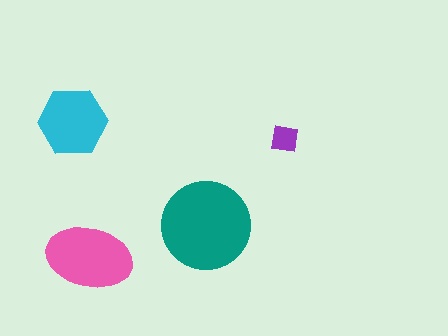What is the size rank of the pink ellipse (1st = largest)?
2nd.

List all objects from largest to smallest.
The teal circle, the pink ellipse, the cyan hexagon, the purple square.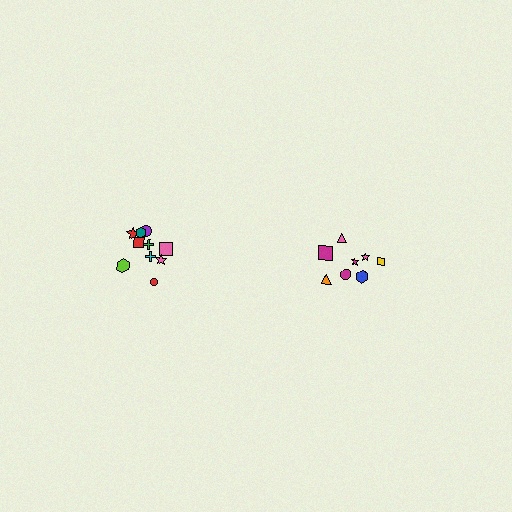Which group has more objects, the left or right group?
The left group.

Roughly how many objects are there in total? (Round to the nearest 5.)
Roughly 20 objects in total.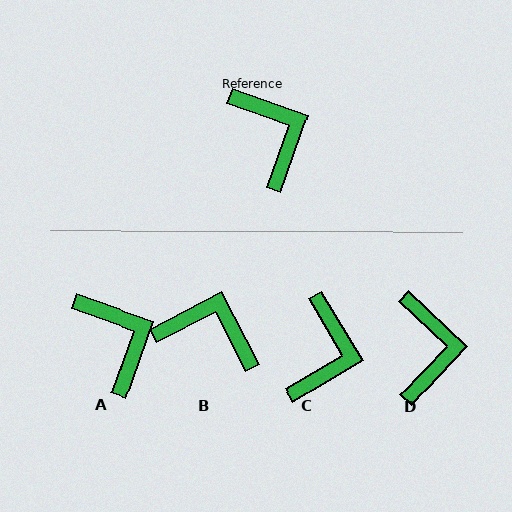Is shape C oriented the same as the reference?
No, it is off by about 40 degrees.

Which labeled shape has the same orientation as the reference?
A.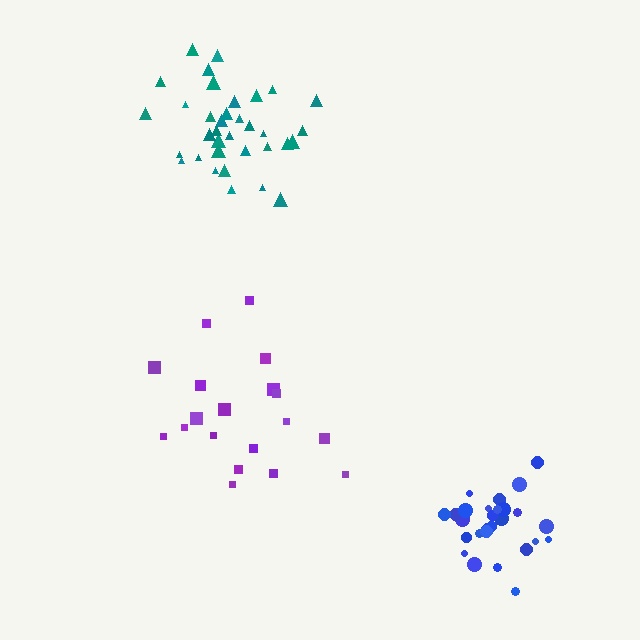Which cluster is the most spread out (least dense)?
Purple.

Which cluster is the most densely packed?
Blue.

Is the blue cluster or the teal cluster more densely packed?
Blue.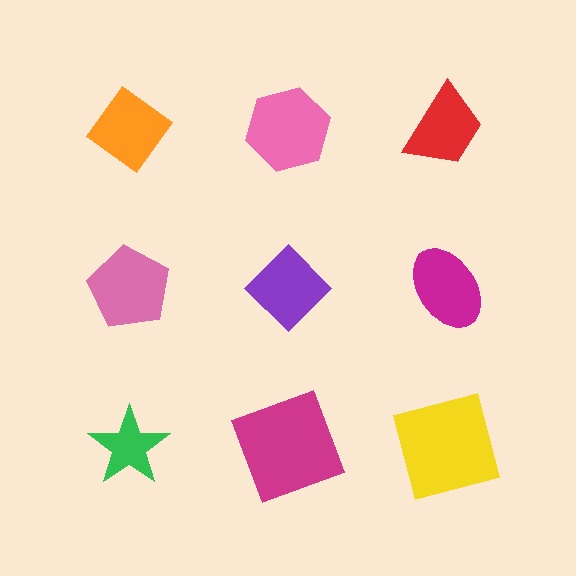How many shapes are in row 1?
3 shapes.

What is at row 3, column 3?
A yellow square.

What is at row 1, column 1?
An orange diamond.